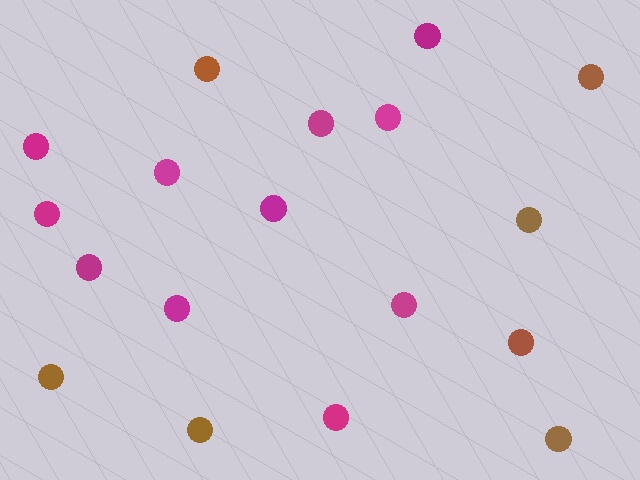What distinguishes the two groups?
There are 2 groups: one group of brown circles (7) and one group of magenta circles (11).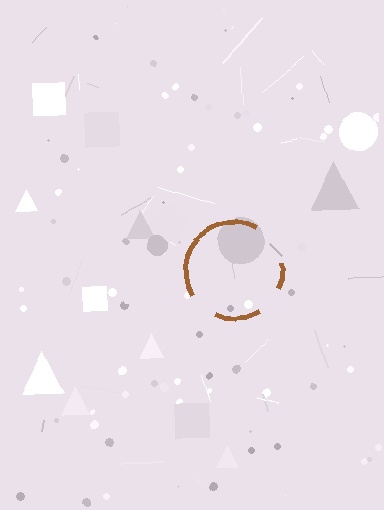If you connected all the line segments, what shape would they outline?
They would outline a circle.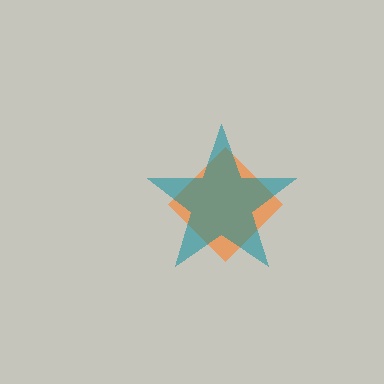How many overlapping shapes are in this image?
There are 2 overlapping shapes in the image.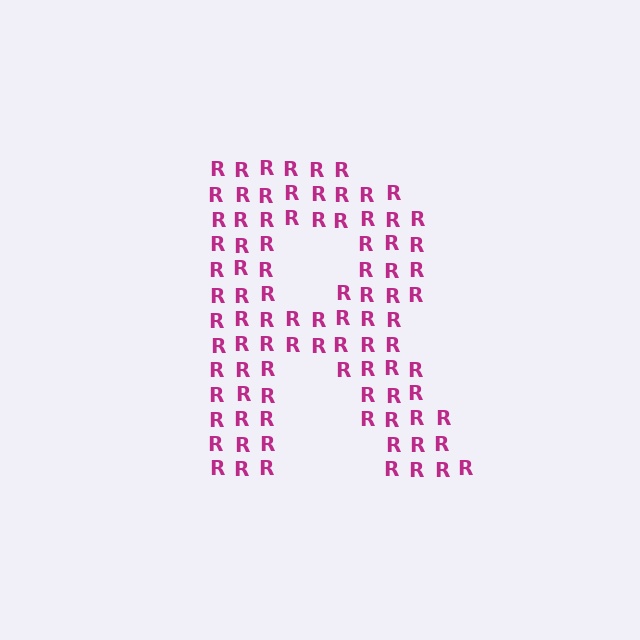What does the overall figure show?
The overall figure shows the letter R.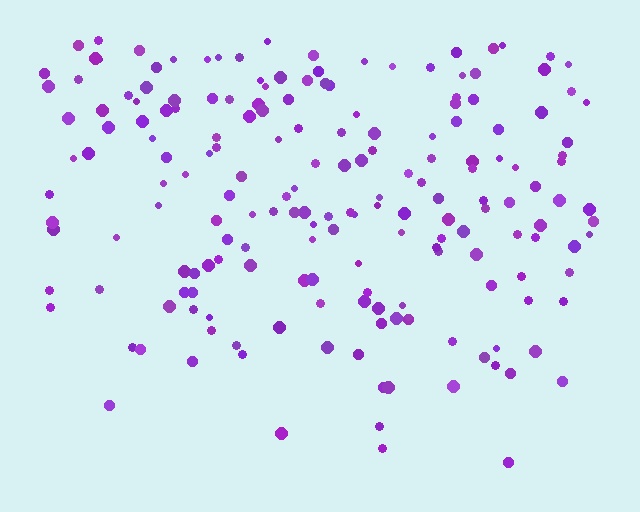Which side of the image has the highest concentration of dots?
The top.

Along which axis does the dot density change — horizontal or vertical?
Vertical.